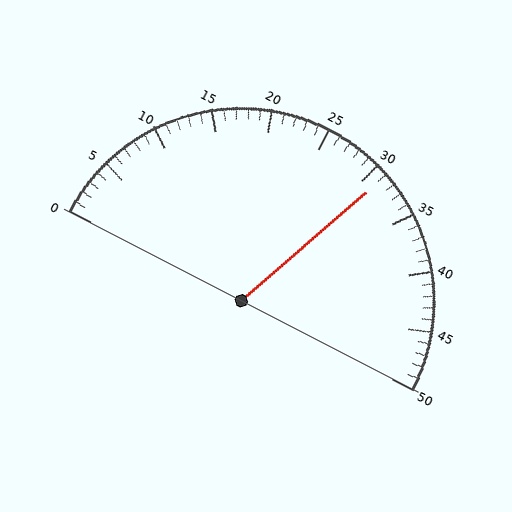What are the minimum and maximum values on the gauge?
The gauge ranges from 0 to 50.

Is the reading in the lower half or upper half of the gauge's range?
The reading is in the upper half of the range (0 to 50).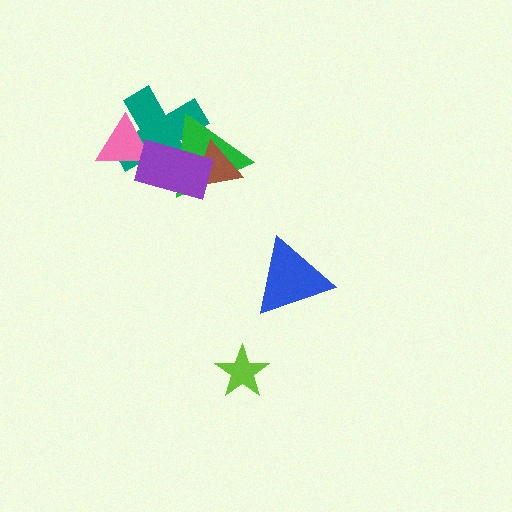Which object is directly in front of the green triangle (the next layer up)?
The brown triangle is directly in front of the green triangle.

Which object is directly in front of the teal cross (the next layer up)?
The pink triangle is directly in front of the teal cross.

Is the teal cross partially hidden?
Yes, it is partially covered by another shape.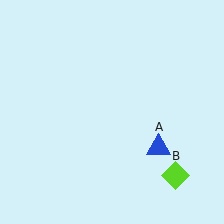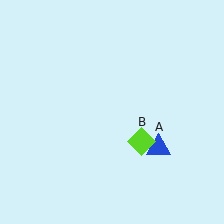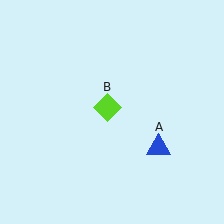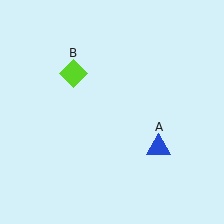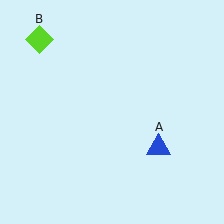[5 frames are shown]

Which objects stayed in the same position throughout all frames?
Blue triangle (object A) remained stationary.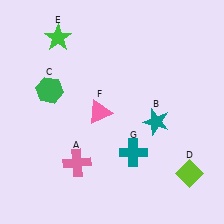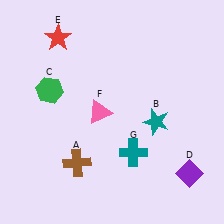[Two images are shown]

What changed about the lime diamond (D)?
In Image 1, D is lime. In Image 2, it changed to purple.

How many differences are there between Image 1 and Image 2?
There are 3 differences between the two images.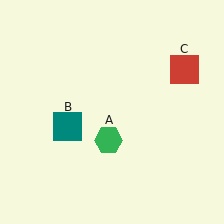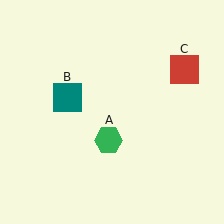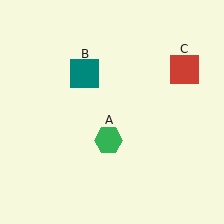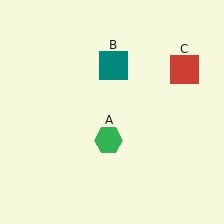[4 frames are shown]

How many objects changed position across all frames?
1 object changed position: teal square (object B).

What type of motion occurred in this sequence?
The teal square (object B) rotated clockwise around the center of the scene.